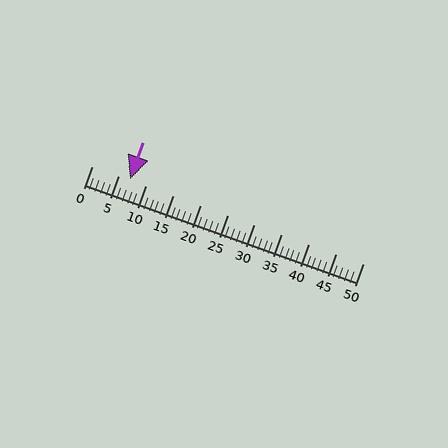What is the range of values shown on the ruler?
The ruler shows values from 0 to 50.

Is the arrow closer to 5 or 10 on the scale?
The arrow is closer to 5.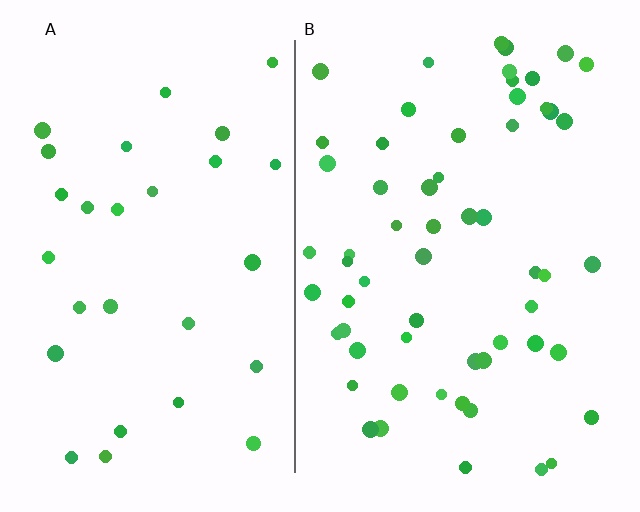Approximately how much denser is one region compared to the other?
Approximately 2.0× — region B over region A.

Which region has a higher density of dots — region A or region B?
B (the right).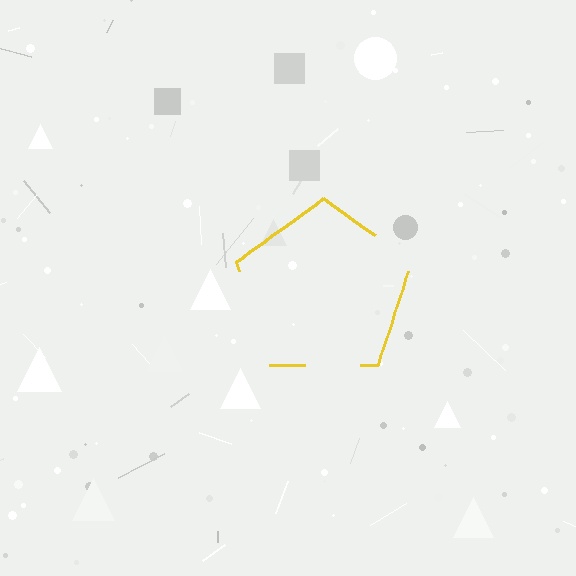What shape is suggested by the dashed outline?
The dashed outline suggests a pentagon.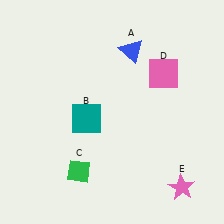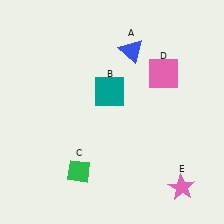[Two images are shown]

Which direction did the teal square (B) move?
The teal square (B) moved up.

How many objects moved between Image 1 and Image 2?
1 object moved between the two images.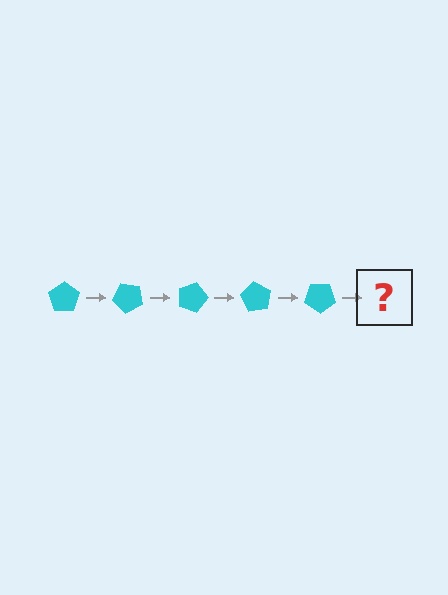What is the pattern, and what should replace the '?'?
The pattern is that the pentagon rotates 45 degrees each step. The '?' should be a cyan pentagon rotated 225 degrees.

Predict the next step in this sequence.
The next step is a cyan pentagon rotated 225 degrees.